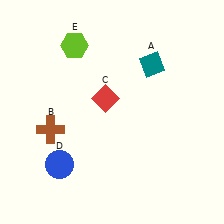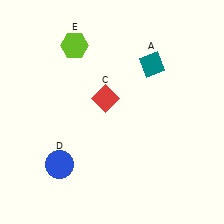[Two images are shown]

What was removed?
The brown cross (B) was removed in Image 2.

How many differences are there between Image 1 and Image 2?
There is 1 difference between the two images.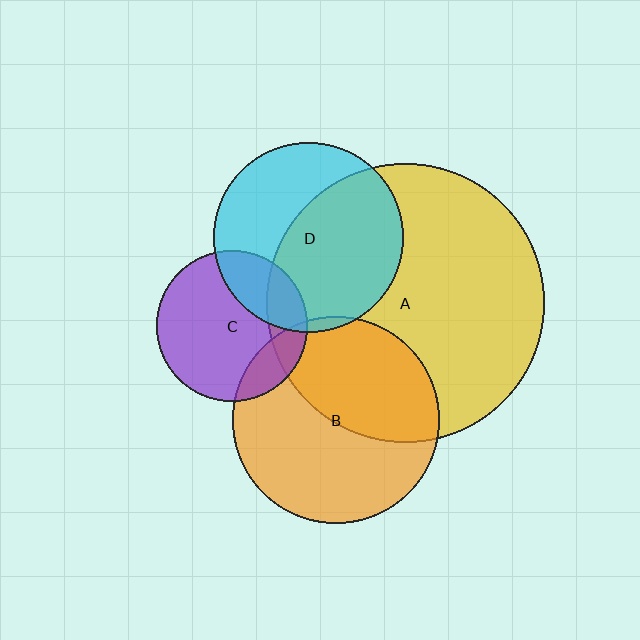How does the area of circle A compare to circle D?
Approximately 2.1 times.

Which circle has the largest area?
Circle A (yellow).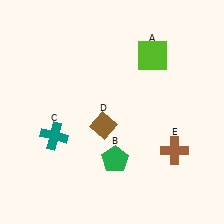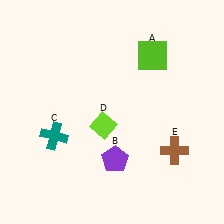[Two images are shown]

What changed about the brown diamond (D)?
In Image 1, D is brown. In Image 2, it changed to lime.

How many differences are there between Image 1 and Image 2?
There are 2 differences between the two images.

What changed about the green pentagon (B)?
In Image 1, B is green. In Image 2, it changed to purple.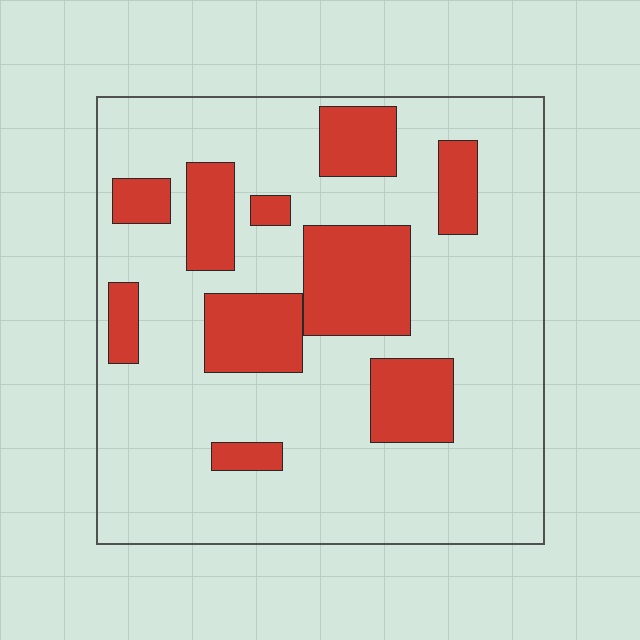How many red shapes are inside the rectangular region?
10.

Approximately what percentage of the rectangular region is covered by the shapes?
Approximately 25%.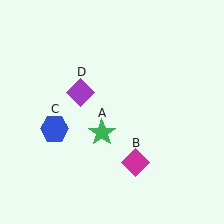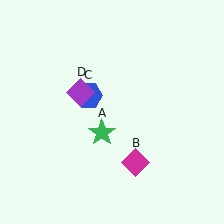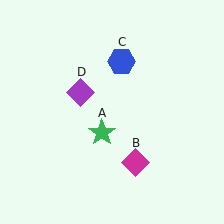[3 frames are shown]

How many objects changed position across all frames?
1 object changed position: blue hexagon (object C).